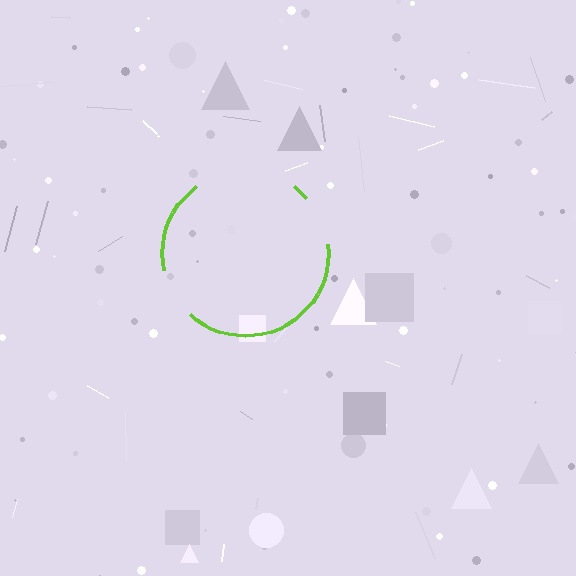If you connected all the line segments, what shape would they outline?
They would outline a circle.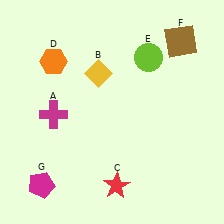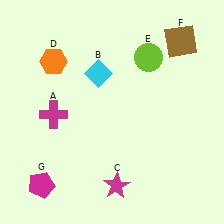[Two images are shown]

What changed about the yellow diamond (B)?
In Image 1, B is yellow. In Image 2, it changed to cyan.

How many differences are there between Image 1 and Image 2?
There are 2 differences between the two images.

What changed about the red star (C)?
In Image 1, C is red. In Image 2, it changed to magenta.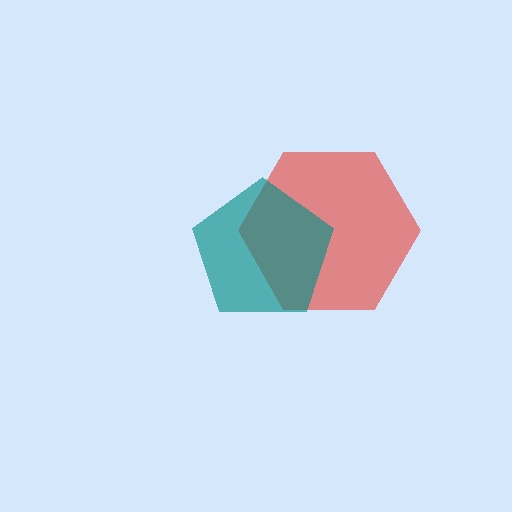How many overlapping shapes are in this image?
There are 2 overlapping shapes in the image.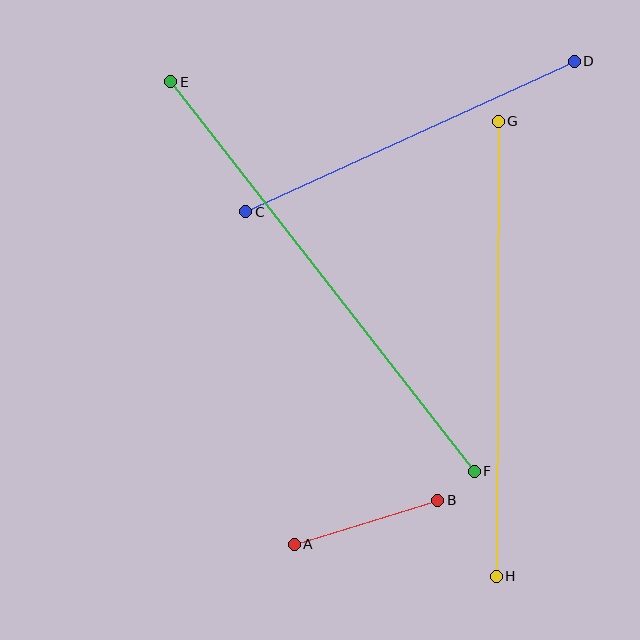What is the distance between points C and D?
The distance is approximately 361 pixels.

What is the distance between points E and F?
The distance is approximately 494 pixels.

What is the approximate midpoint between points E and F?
The midpoint is at approximately (323, 276) pixels.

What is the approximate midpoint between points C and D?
The midpoint is at approximately (410, 137) pixels.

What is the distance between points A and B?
The distance is approximately 150 pixels.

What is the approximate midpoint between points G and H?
The midpoint is at approximately (497, 349) pixels.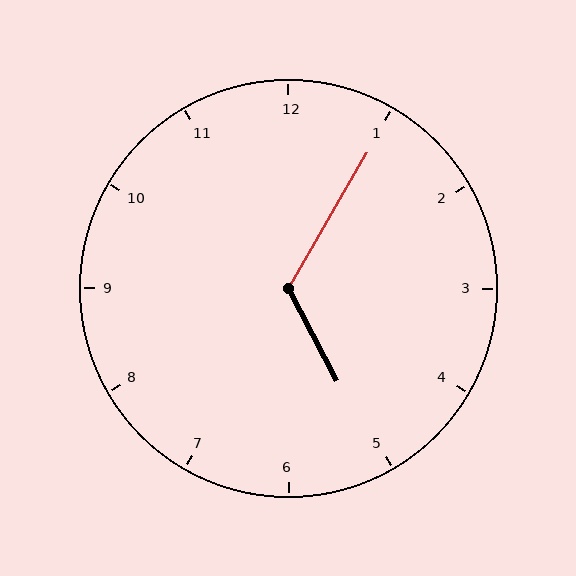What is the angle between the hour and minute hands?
Approximately 122 degrees.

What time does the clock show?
5:05.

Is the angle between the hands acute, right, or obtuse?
It is obtuse.